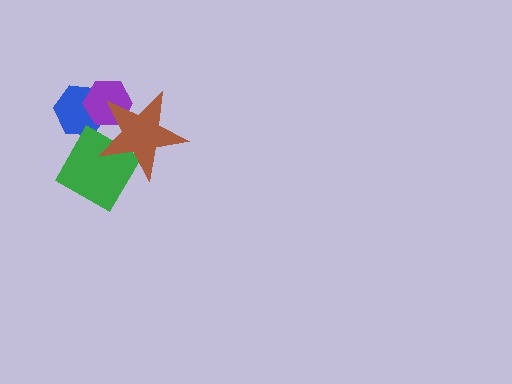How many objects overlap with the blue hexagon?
2 objects overlap with the blue hexagon.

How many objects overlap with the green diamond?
1 object overlaps with the green diamond.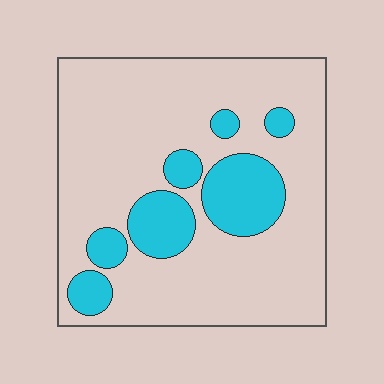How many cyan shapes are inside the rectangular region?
7.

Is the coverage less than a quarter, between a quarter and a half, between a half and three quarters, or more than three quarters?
Less than a quarter.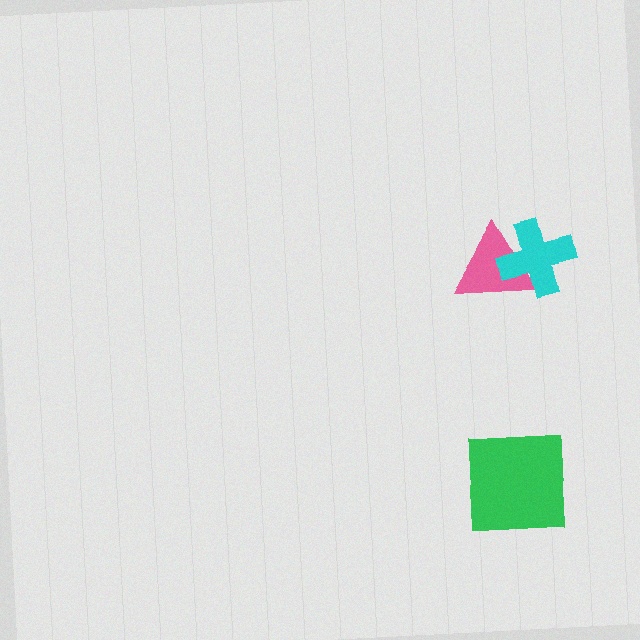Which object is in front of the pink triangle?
The cyan cross is in front of the pink triangle.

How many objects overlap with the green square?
0 objects overlap with the green square.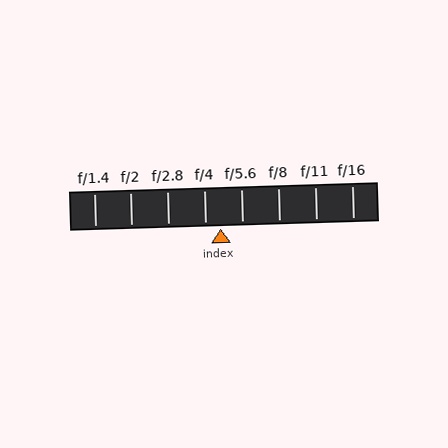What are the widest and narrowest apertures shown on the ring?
The widest aperture shown is f/1.4 and the narrowest is f/16.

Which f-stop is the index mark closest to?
The index mark is closest to f/4.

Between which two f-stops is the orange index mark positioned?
The index mark is between f/4 and f/5.6.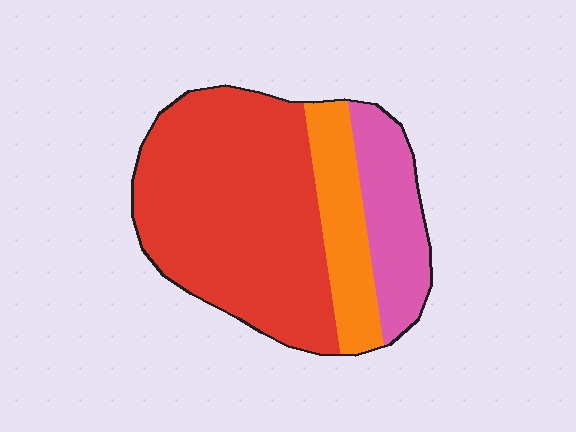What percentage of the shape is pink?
Pink covers roughly 20% of the shape.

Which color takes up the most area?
Red, at roughly 65%.